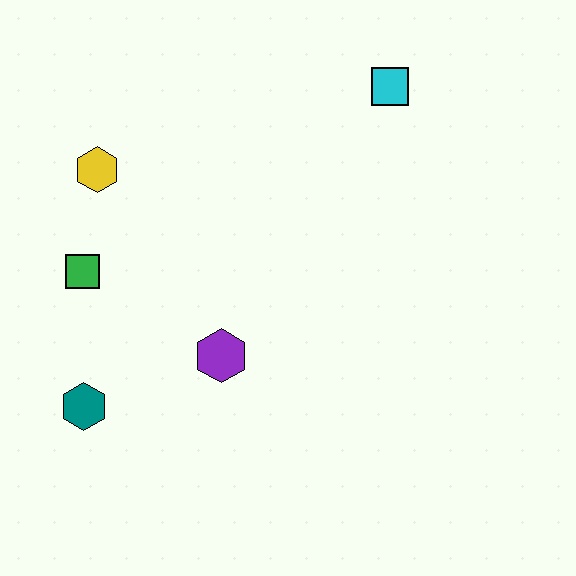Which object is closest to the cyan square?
The yellow hexagon is closest to the cyan square.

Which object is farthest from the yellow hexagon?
The cyan square is farthest from the yellow hexagon.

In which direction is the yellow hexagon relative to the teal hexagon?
The yellow hexagon is above the teal hexagon.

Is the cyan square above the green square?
Yes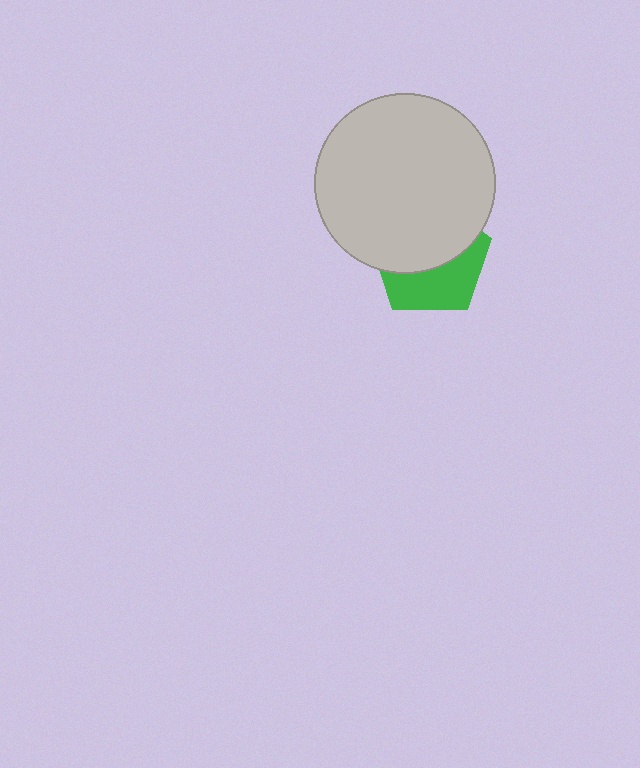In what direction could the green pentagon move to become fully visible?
The green pentagon could move down. That would shift it out from behind the light gray circle entirely.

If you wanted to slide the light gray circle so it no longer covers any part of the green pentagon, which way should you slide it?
Slide it up — that is the most direct way to separate the two shapes.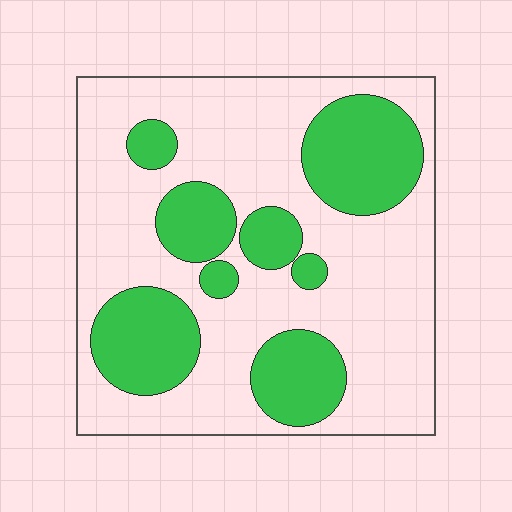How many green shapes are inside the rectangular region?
8.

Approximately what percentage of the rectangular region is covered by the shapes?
Approximately 30%.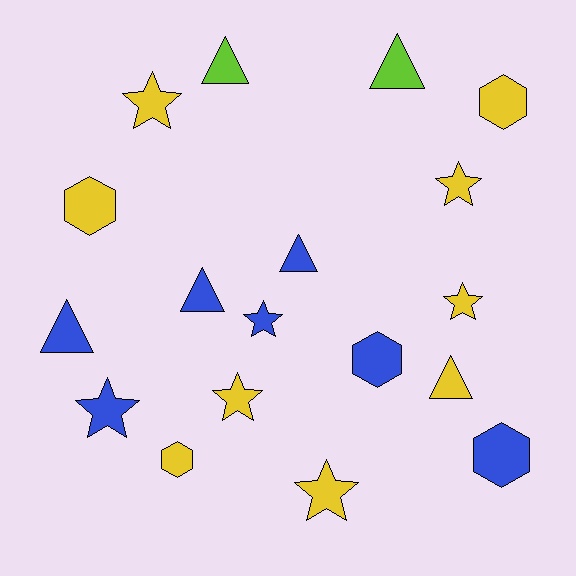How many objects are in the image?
There are 18 objects.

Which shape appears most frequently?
Star, with 7 objects.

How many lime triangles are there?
There are 2 lime triangles.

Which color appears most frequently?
Yellow, with 9 objects.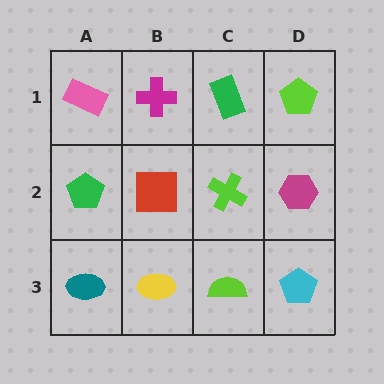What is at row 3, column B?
A yellow ellipse.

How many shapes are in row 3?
4 shapes.